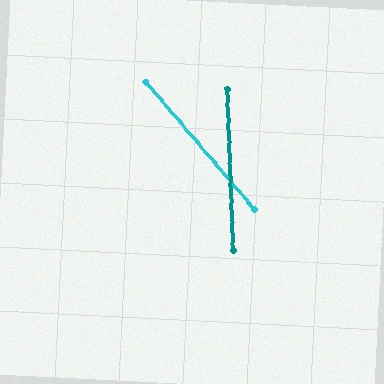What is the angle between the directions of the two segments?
Approximately 38 degrees.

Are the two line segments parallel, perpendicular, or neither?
Neither parallel nor perpendicular — they differ by about 38°.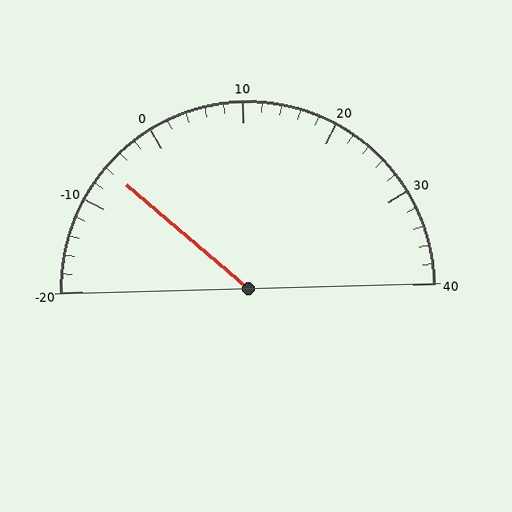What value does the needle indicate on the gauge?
The needle indicates approximately -6.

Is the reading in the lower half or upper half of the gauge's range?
The reading is in the lower half of the range (-20 to 40).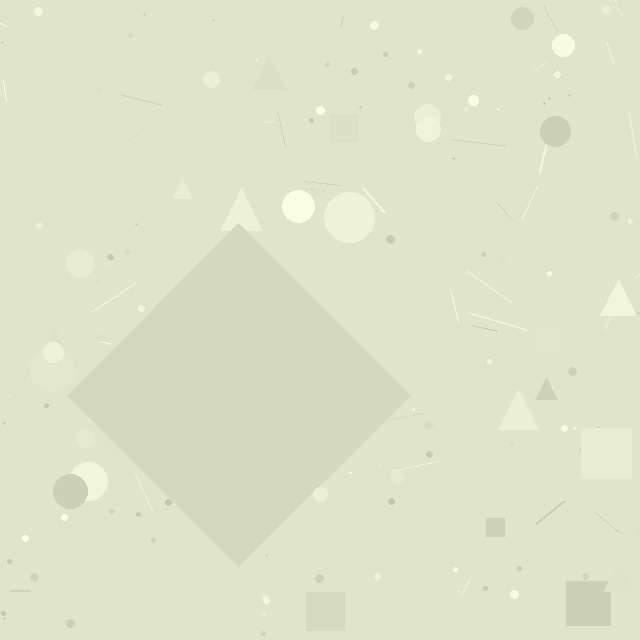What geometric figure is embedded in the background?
A diamond is embedded in the background.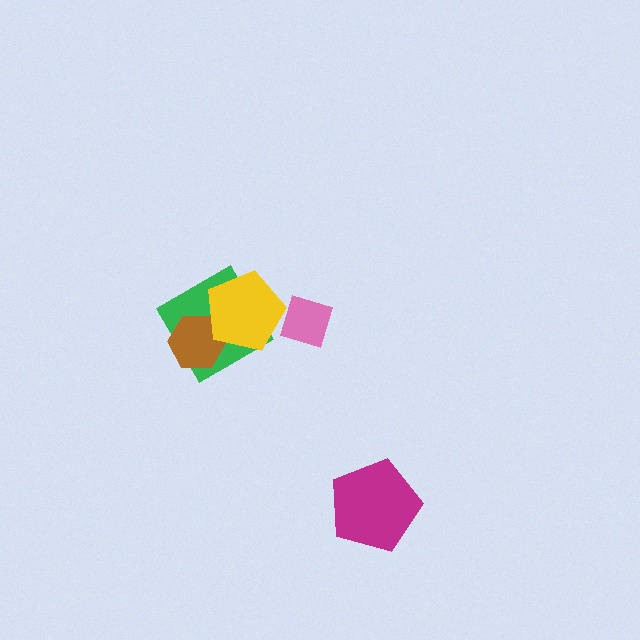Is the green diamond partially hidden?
Yes, it is partially covered by another shape.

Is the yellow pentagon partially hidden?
No, no other shape covers it.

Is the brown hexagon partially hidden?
Yes, it is partially covered by another shape.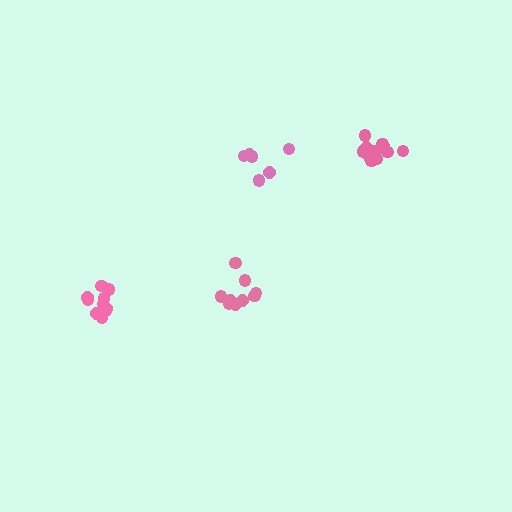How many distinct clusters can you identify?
There are 4 distinct clusters.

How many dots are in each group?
Group 1: 11 dots, Group 2: 6 dots, Group 3: 9 dots, Group 4: 10 dots (36 total).